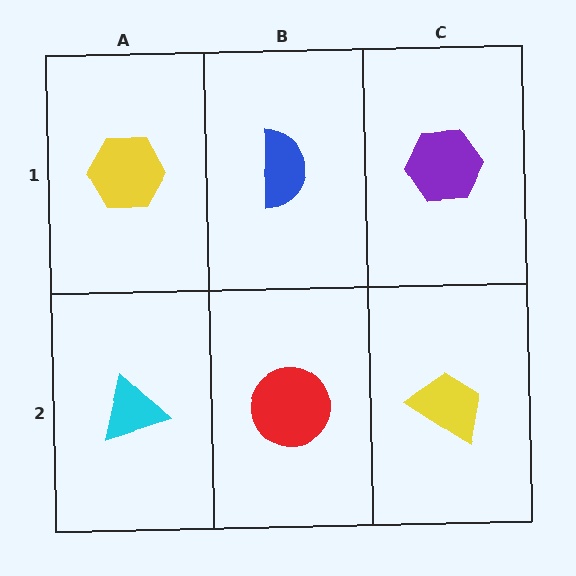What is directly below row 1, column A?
A cyan triangle.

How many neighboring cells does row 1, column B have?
3.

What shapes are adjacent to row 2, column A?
A yellow hexagon (row 1, column A), a red circle (row 2, column B).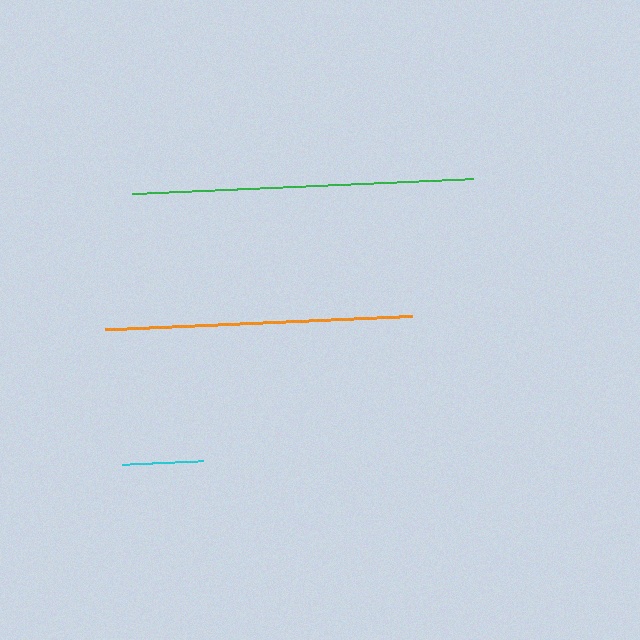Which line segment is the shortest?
The cyan line is the shortest at approximately 81 pixels.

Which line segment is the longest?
The green line is the longest at approximately 341 pixels.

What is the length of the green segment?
The green segment is approximately 341 pixels long.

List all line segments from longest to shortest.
From longest to shortest: green, orange, cyan.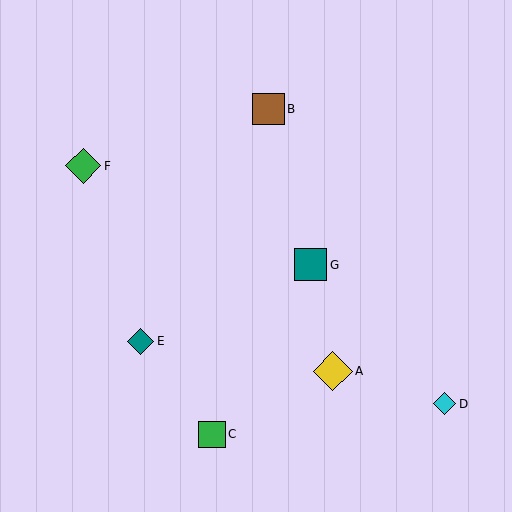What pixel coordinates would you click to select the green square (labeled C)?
Click at (212, 434) to select the green square C.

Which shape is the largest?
The yellow diamond (labeled A) is the largest.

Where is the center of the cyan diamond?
The center of the cyan diamond is at (445, 404).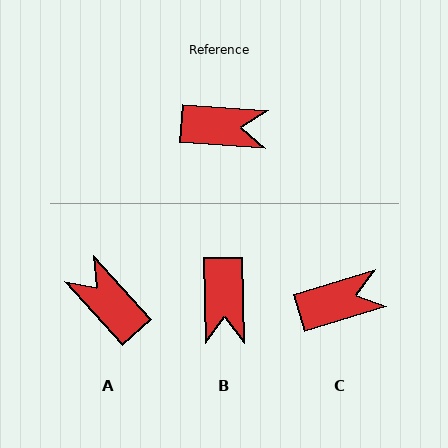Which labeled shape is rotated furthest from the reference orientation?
A, about 136 degrees away.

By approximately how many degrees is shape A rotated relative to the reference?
Approximately 136 degrees counter-clockwise.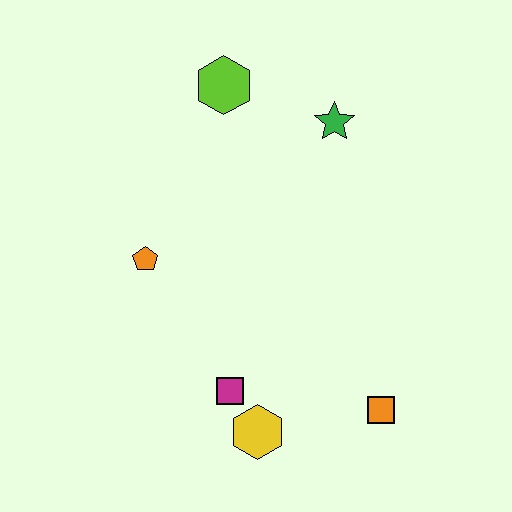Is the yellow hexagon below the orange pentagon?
Yes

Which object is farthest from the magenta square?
The lime hexagon is farthest from the magenta square.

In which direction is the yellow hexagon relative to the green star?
The yellow hexagon is below the green star.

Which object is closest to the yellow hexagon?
The magenta square is closest to the yellow hexagon.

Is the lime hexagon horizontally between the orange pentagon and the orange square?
Yes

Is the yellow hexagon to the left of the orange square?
Yes